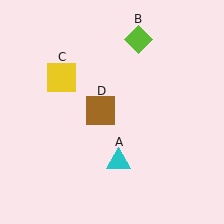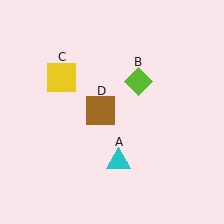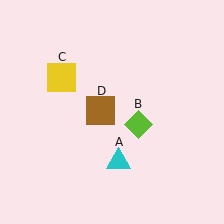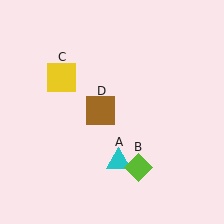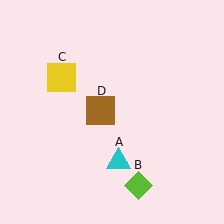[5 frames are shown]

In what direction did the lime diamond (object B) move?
The lime diamond (object B) moved down.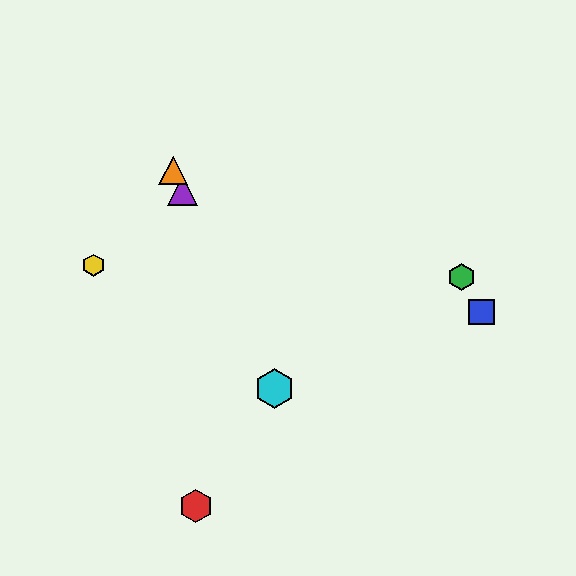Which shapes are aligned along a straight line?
The purple triangle, the orange triangle, the cyan hexagon are aligned along a straight line.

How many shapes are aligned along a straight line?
3 shapes (the purple triangle, the orange triangle, the cyan hexagon) are aligned along a straight line.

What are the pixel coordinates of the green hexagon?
The green hexagon is at (462, 277).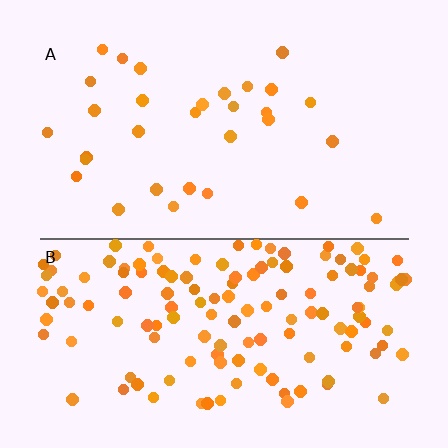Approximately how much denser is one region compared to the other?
Approximately 4.3× — region B over region A.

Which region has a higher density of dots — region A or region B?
B (the bottom).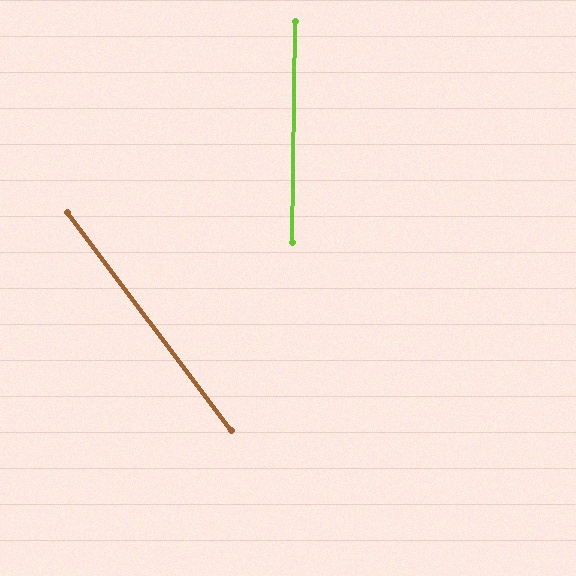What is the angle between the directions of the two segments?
Approximately 38 degrees.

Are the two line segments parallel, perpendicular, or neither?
Neither parallel nor perpendicular — they differ by about 38°.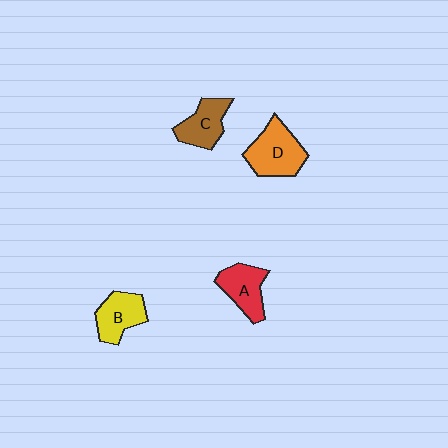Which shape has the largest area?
Shape D (orange).